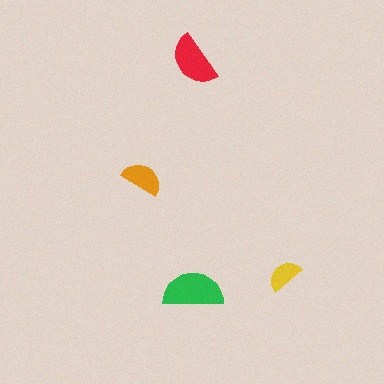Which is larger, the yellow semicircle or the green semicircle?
The green one.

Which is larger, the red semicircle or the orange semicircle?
The red one.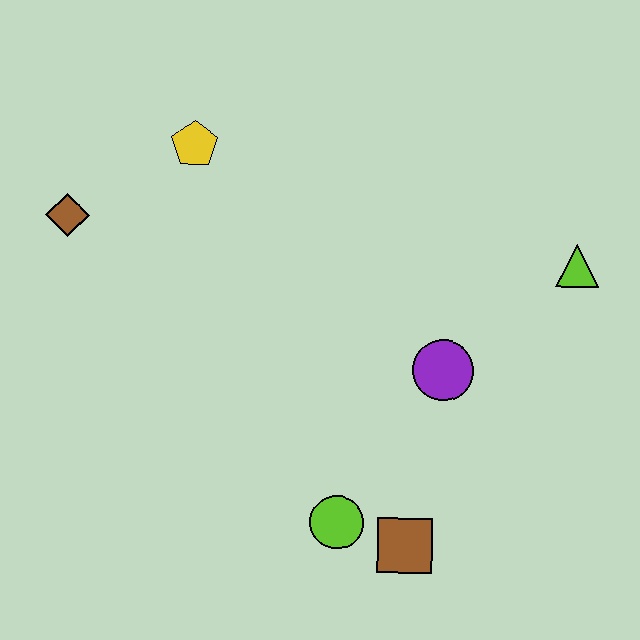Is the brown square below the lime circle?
Yes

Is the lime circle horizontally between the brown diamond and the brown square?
Yes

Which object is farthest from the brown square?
The brown diamond is farthest from the brown square.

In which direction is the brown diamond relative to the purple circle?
The brown diamond is to the left of the purple circle.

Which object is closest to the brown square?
The lime circle is closest to the brown square.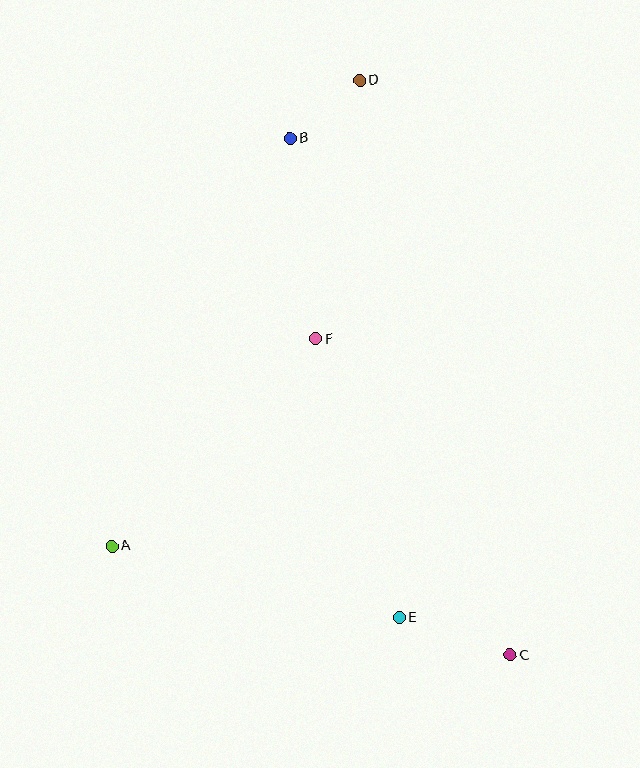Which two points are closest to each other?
Points B and D are closest to each other.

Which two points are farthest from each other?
Points C and D are farthest from each other.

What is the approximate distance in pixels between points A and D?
The distance between A and D is approximately 528 pixels.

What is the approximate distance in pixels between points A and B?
The distance between A and B is approximately 445 pixels.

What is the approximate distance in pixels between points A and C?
The distance between A and C is approximately 413 pixels.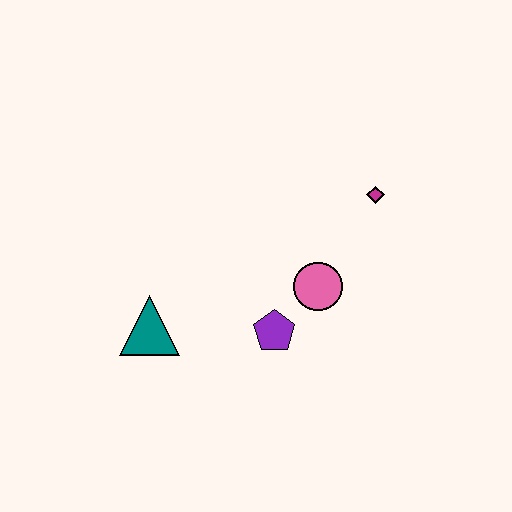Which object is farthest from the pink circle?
The teal triangle is farthest from the pink circle.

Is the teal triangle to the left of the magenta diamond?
Yes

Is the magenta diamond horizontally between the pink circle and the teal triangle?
No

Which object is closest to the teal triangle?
The purple pentagon is closest to the teal triangle.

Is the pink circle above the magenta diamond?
No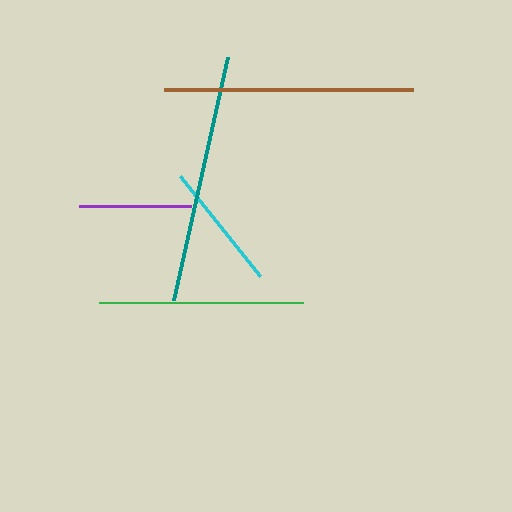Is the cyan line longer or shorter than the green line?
The green line is longer than the cyan line.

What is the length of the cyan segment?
The cyan segment is approximately 127 pixels long.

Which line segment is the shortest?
The purple line is the shortest at approximately 112 pixels.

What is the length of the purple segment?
The purple segment is approximately 112 pixels long.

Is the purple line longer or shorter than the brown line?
The brown line is longer than the purple line.